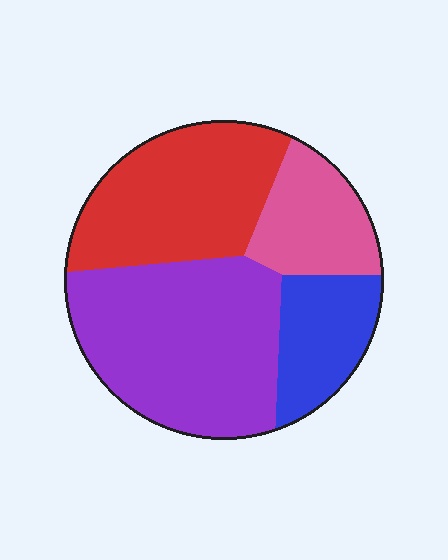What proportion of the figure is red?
Red takes up about one third (1/3) of the figure.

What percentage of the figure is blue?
Blue covers 15% of the figure.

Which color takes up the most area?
Purple, at roughly 40%.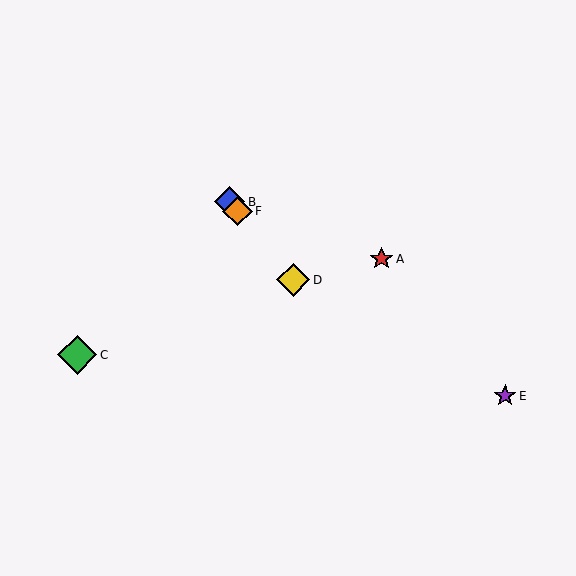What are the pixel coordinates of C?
Object C is at (77, 355).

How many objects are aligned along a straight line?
3 objects (B, D, F) are aligned along a straight line.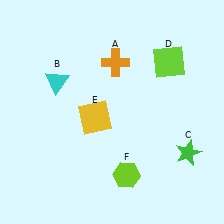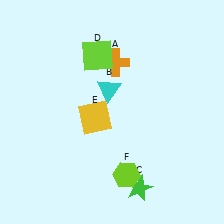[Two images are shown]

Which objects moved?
The objects that moved are: the cyan triangle (B), the green star (C), the lime square (D).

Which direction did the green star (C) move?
The green star (C) moved left.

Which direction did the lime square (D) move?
The lime square (D) moved left.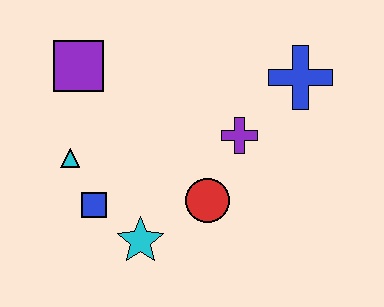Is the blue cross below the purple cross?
No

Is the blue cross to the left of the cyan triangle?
No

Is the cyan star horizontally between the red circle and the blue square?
Yes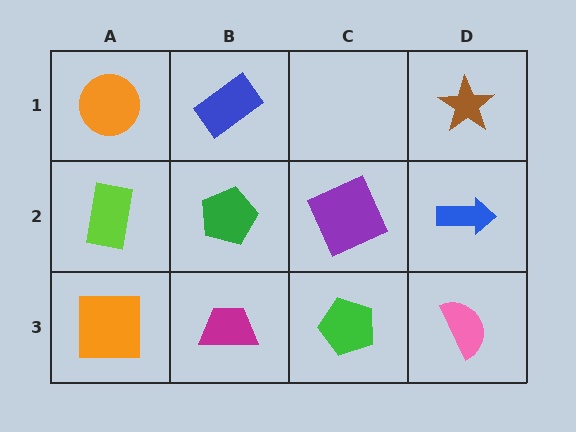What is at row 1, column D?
A brown star.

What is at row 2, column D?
A blue arrow.